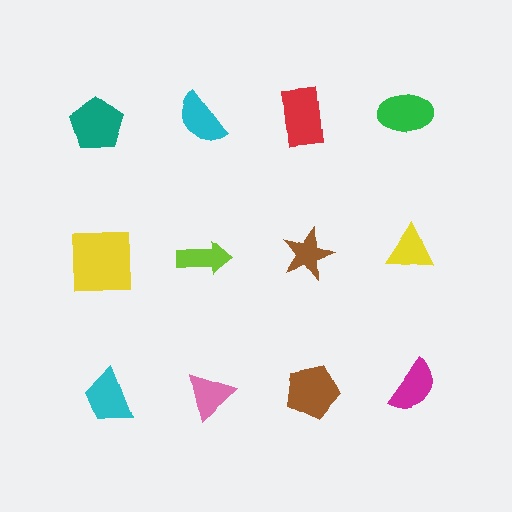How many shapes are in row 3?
4 shapes.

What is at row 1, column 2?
A cyan semicircle.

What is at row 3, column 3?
A brown pentagon.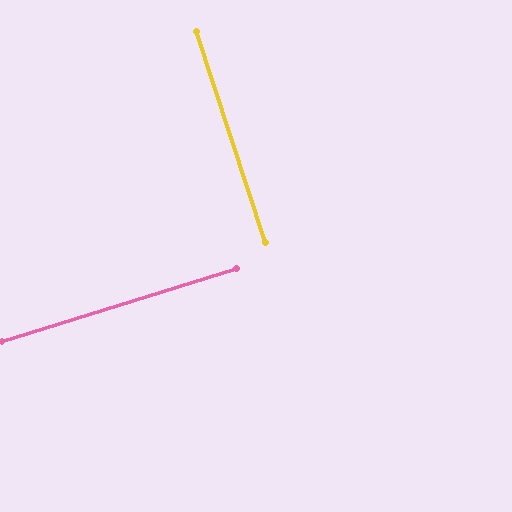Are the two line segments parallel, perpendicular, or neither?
Perpendicular — they meet at approximately 89°.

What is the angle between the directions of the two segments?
Approximately 89 degrees.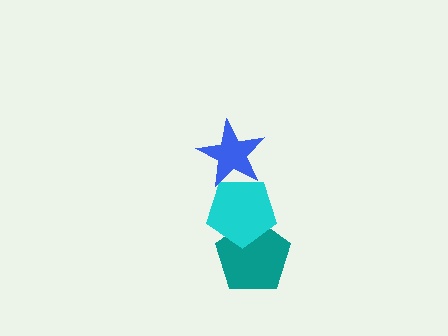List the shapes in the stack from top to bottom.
From top to bottom: the blue star, the cyan pentagon, the teal pentagon.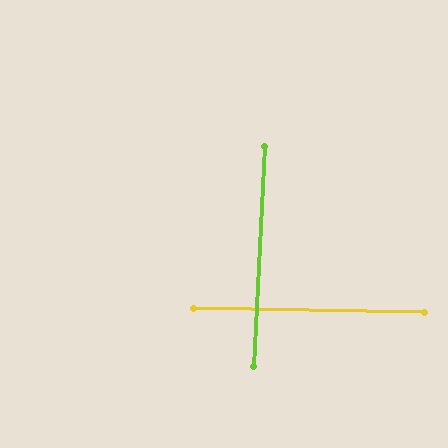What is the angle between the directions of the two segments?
Approximately 88 degrees.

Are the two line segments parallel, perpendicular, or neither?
Perpendicular — they meet at approximately 88°.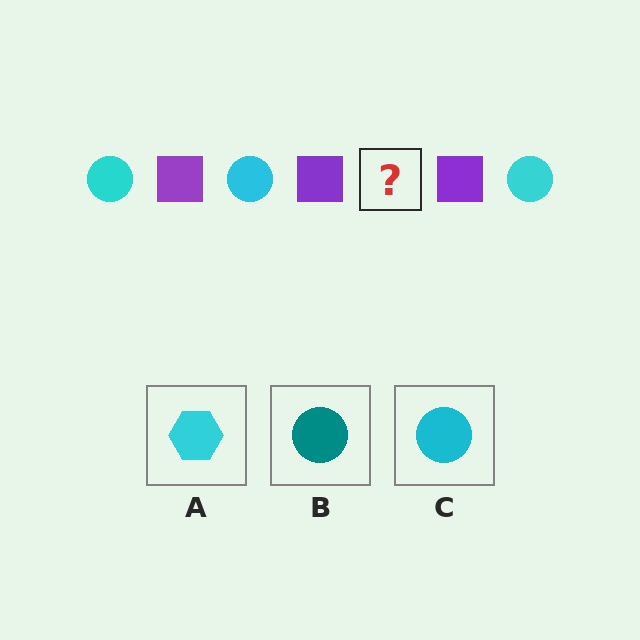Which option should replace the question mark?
Option C.